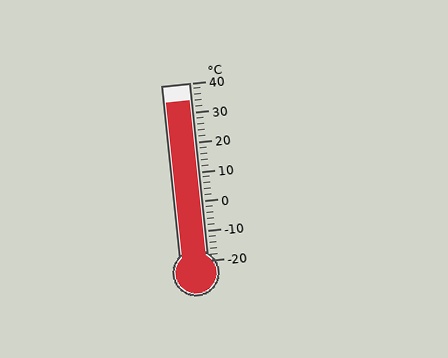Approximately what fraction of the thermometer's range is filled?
The thermometer is filled to approximately 90% of its range.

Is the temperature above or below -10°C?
The temperature is above -10°C.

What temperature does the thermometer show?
The thermometer shows approximately 34°C.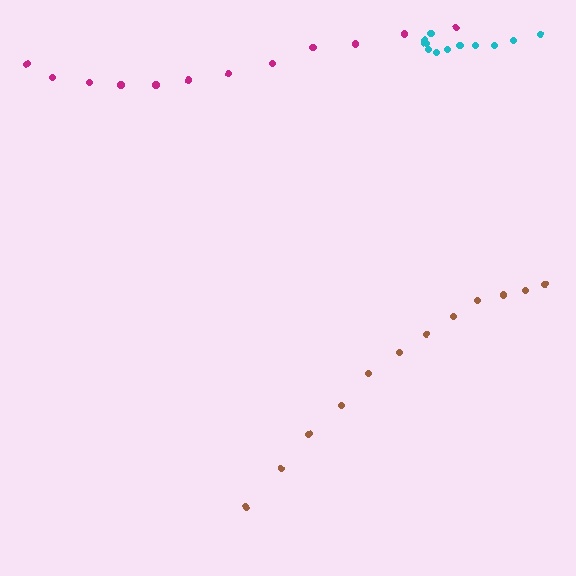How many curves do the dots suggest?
There are 3 distinct paths.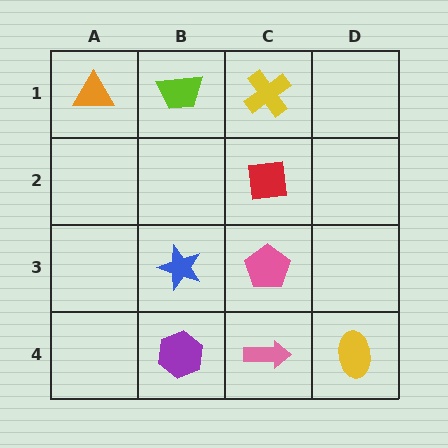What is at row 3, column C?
A pink pentagon.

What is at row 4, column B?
A purple hexagon.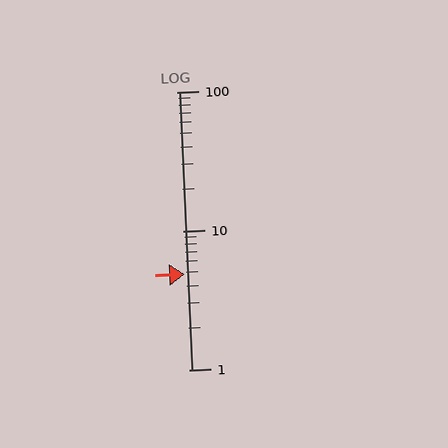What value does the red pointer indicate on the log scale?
The pointer indicates approximately 4.9.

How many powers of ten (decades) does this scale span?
The scale spans 2 decades, from 1 to 100.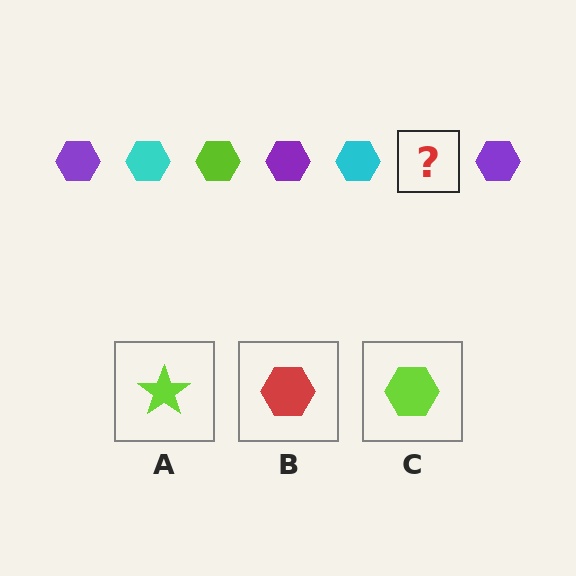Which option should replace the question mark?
Option C.